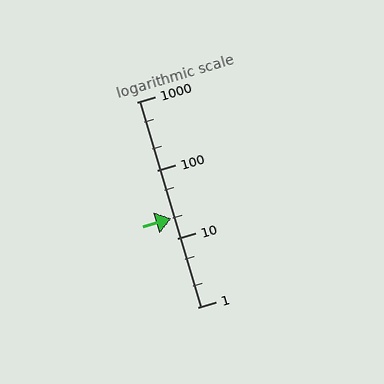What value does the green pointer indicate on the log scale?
The pointer indicates approximately 20.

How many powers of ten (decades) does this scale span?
The scale spans 3 decades, from 1 to 1000.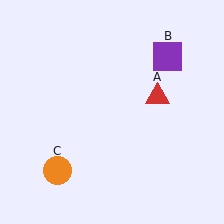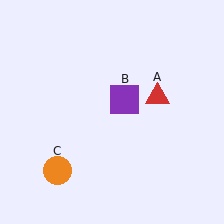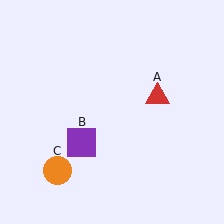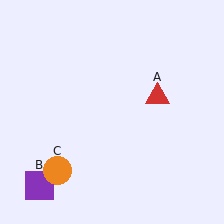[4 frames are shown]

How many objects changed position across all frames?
1 object changed position: purple square (object B).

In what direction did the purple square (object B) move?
The purple square (object B) moved down and to the left.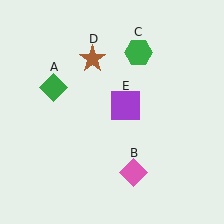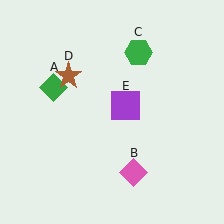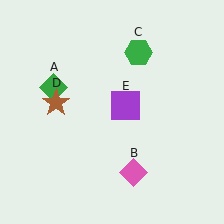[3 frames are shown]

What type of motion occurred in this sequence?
The brown star (object D) rotated counterclockwise around the center of the scene.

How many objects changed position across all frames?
1 object changed position: brown star (object D).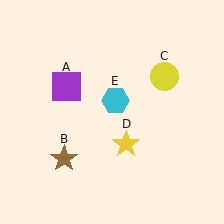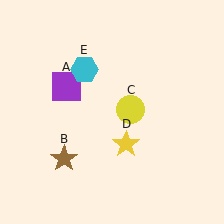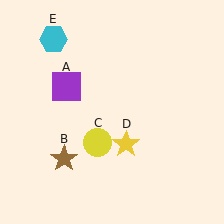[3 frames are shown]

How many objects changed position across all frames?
2 objects changed position: yellow circle (object C), cyan hexagon (object E).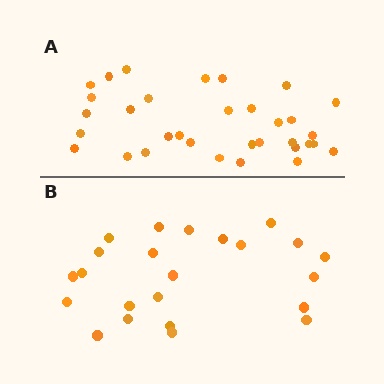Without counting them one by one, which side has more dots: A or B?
Region A (the top region) has more dots.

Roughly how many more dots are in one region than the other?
Region A has roughly 10 or so more dots than region B.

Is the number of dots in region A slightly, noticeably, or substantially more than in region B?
Region A has noticeably more, but not dramatically so. The ratio is roughly 1.4 to 1.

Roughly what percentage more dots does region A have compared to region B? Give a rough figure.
About 45% more.